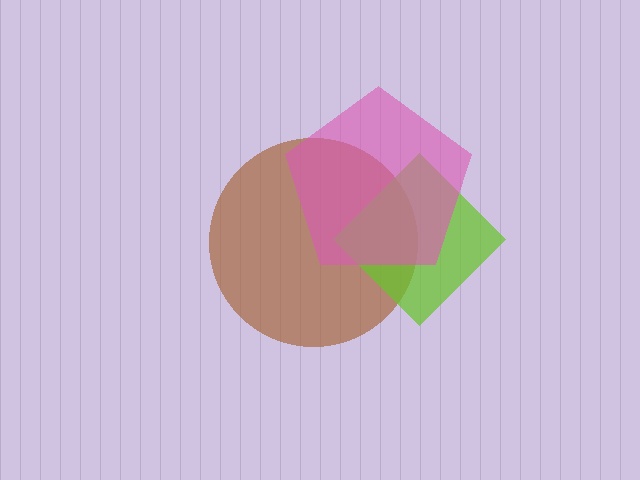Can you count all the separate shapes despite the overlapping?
Yes, there are 3 separate shapes.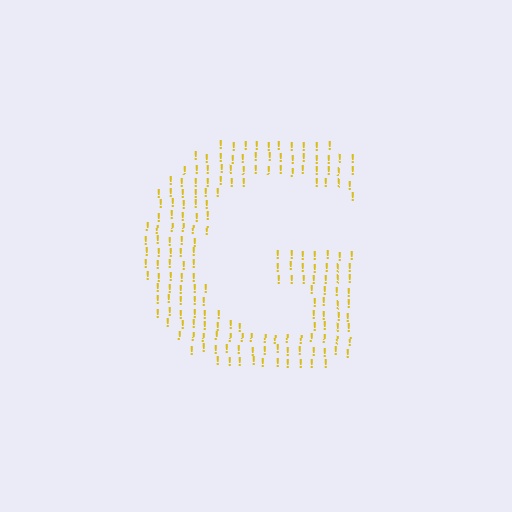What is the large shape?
The large shape is the letter G.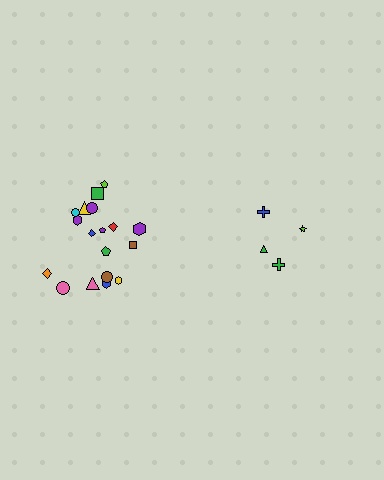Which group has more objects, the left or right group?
The left group.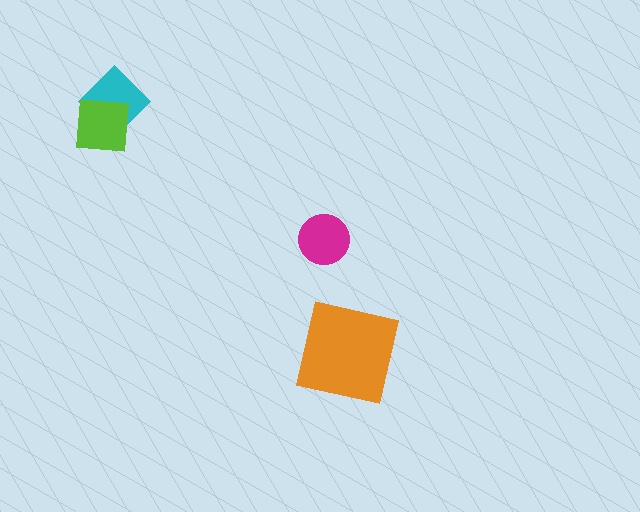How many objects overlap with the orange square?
0 objects overlap with the orange square.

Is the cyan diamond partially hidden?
Yes, it is partially covered by another shape.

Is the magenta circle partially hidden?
No, no other shape covers it.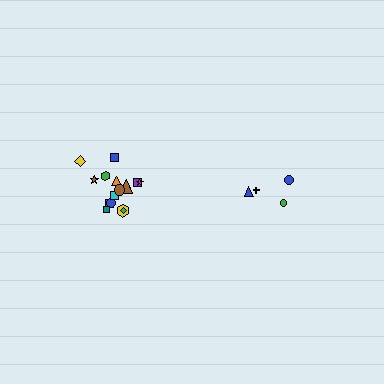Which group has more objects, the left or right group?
The left group.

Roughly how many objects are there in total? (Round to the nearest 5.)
Roughly 20 objects in total.